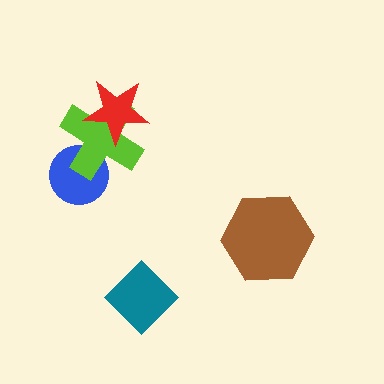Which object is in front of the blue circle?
The lime cross is in front of the blue circle.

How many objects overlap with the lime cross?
2 objects overlap with the lime cross.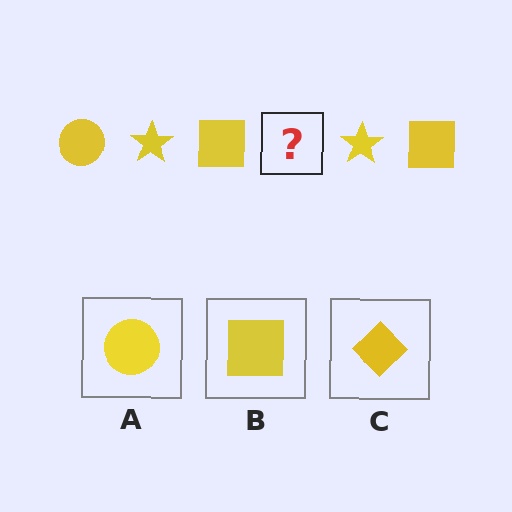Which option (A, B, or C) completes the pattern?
A.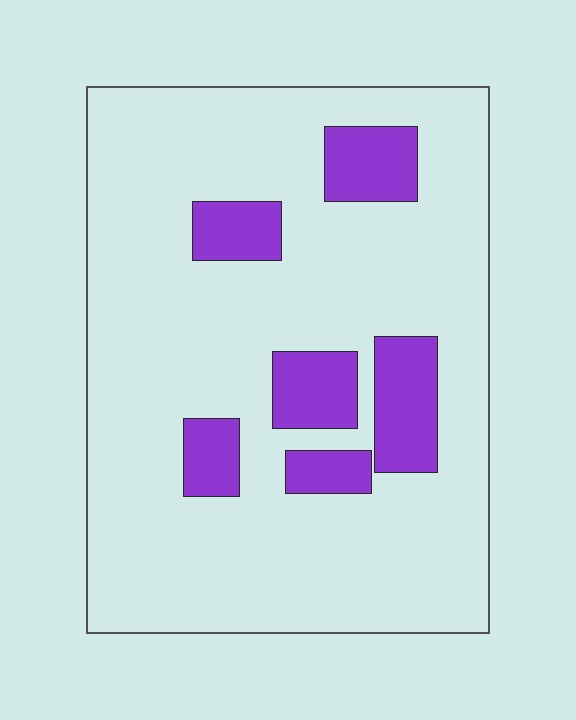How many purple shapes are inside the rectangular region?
6.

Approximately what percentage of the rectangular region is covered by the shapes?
Approximately 15%.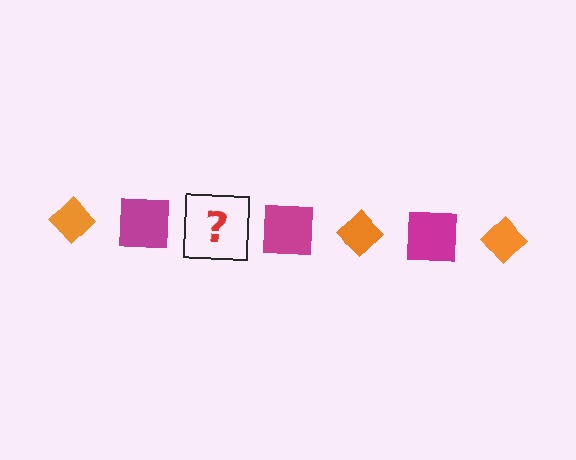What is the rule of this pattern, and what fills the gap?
The rule is that the pattern alternates between orange diamond and magenta square. The gap should be filled with an orange diamond.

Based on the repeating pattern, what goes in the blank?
The blank should be an orange diamond.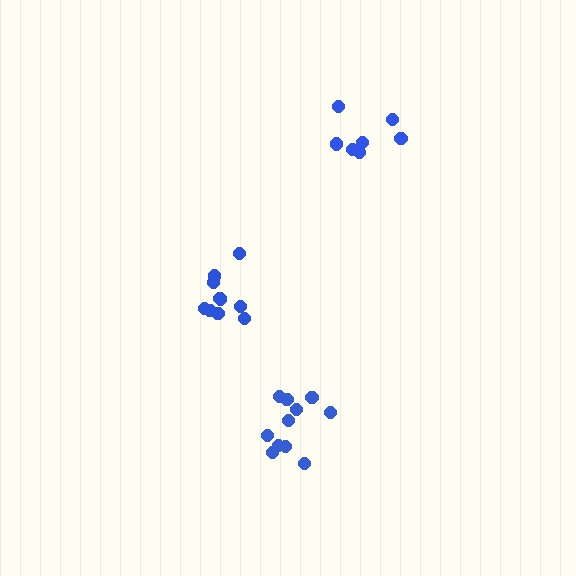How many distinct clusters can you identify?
There are 3 distinct clusters.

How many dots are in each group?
Group 1: 7 dots, Group 2: 11 dots, Group 3: 10 dots (28 total).